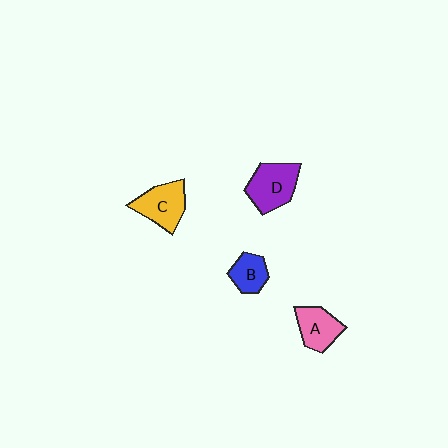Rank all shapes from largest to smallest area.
From largest to smallest: D (purple), C (yellow), A (pink), B (blue).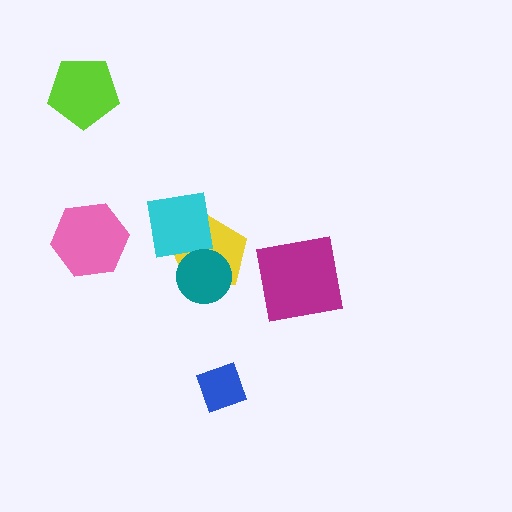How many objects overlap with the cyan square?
2 objects overlap with the cyan square.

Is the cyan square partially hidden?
Yes, it is partially covered by another shape.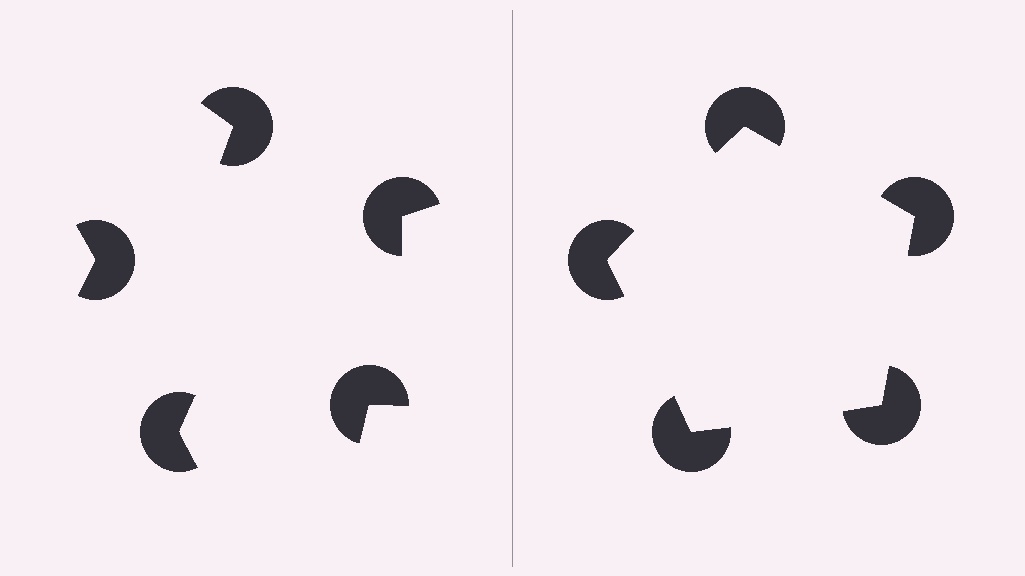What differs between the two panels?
The pac-man discs are positioned identically on both sides; only the wedge orientations differ. On the right they align to a pentagon; on the left they are misaligned.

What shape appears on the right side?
An illusory pentagon.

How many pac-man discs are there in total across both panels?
10 — 5 on each side.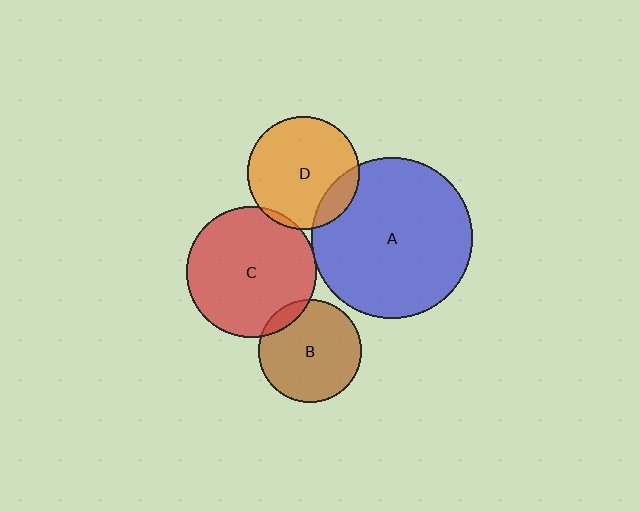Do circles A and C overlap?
Yes.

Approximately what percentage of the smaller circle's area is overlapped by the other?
Approximately 5%.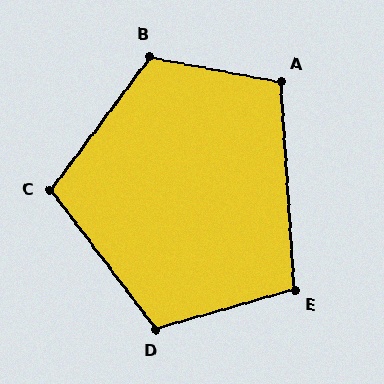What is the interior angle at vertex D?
Approximately 111 degrees (obtuse).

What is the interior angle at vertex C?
Approximately 106 degrees (obtuse).